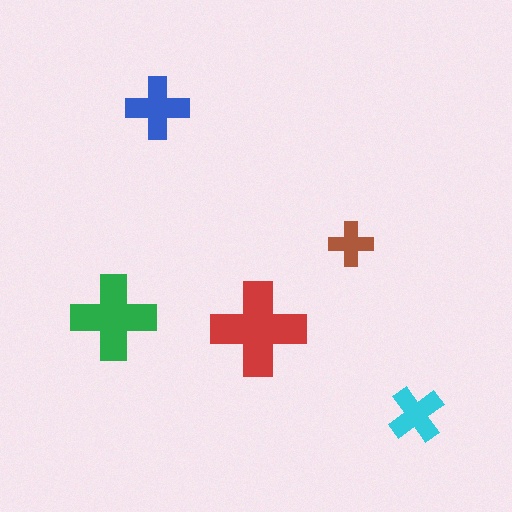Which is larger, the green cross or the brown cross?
The green one.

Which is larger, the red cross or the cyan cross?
The red one.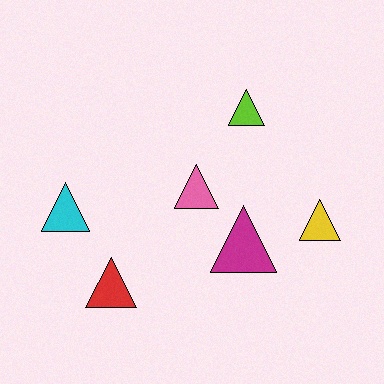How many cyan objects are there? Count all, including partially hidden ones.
There is 1 cyan object.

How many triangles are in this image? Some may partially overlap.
There are 6 triangles.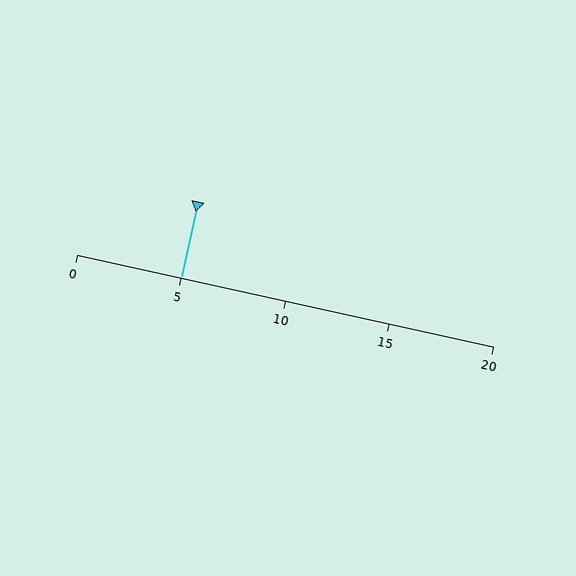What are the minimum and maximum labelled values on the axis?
The axis runs from 0 to 20.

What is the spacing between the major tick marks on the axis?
The major ticks are spaced 5 apart.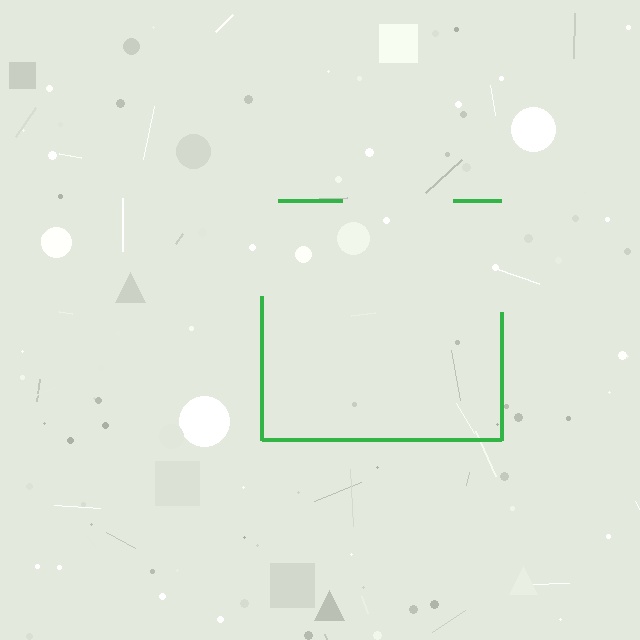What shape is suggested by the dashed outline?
The dashed outline suggests a square.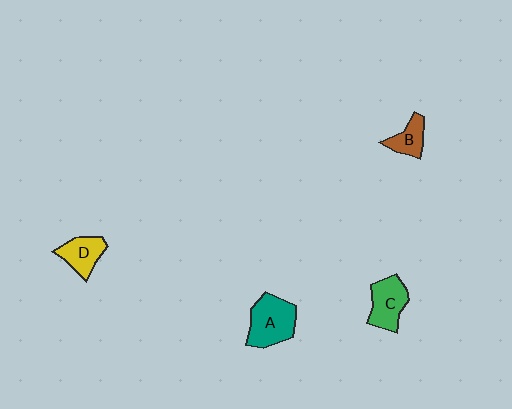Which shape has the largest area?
Shape A (teal).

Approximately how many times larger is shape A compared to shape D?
Approximately 1.5 times.